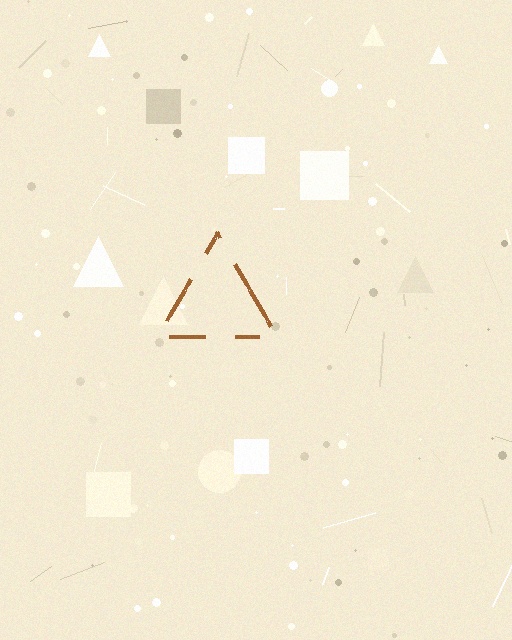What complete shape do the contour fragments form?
The contour fragments form a triangle.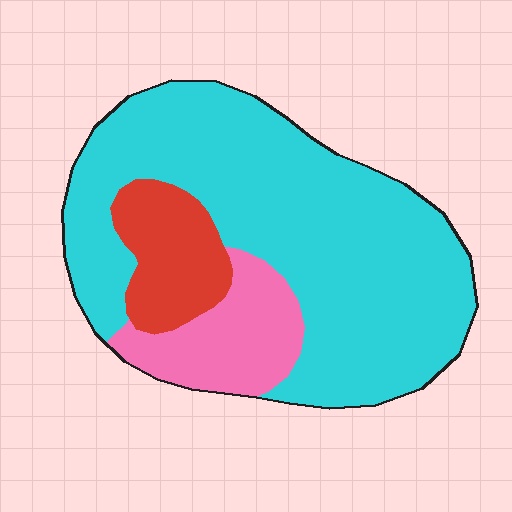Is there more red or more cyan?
Cyan.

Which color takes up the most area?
Cyan, at roughly 70%.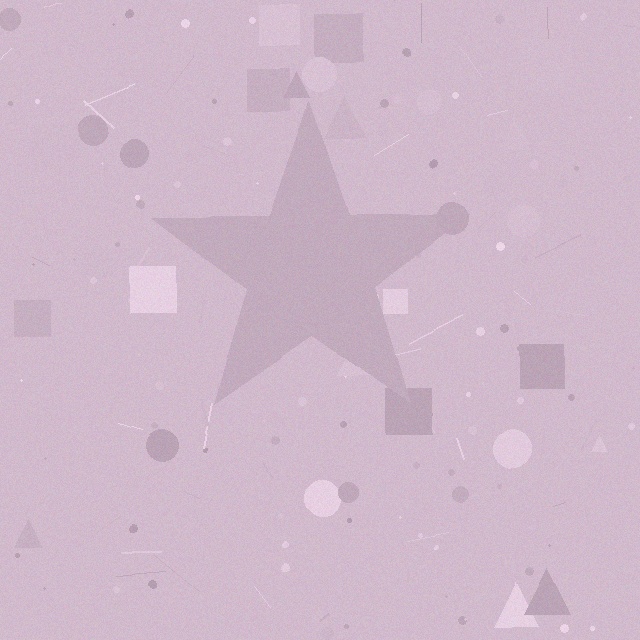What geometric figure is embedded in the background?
A star is embedded in the background.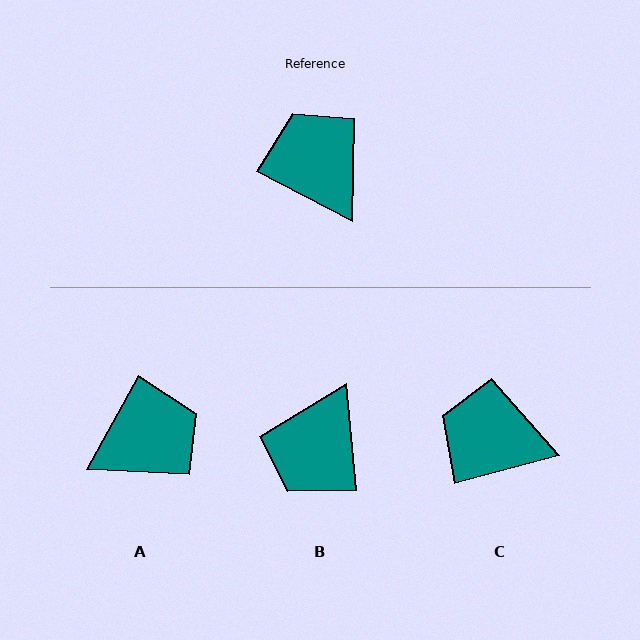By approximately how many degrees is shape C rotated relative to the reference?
Approximately 42 degrees counter-clockwise.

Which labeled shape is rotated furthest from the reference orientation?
B, about 123 degrees away.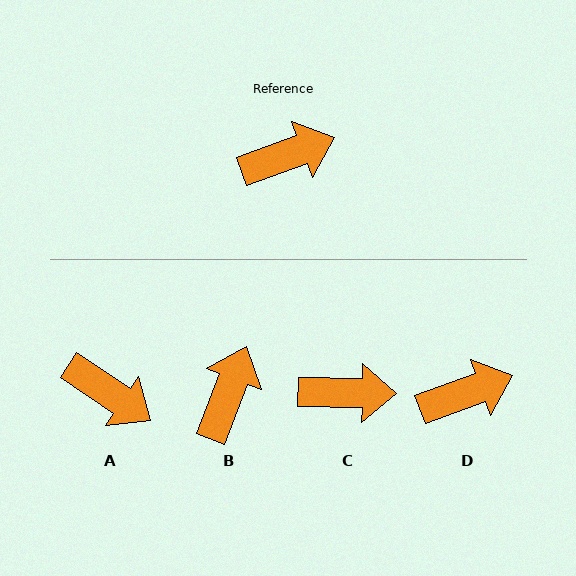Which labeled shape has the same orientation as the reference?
D.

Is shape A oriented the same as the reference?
No, it is off by about 54 degrees.